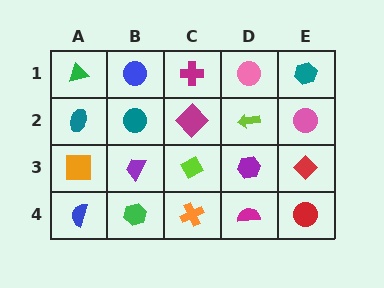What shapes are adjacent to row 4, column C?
A lime diamond (row 3, column C), a green hexagon (row 4, column B), a magenta semicircle (row 4, column D).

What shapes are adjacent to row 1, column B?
A teal circle (row 2, column B), a green triangle (row 1, column A), a magenta cross (row 1, column C).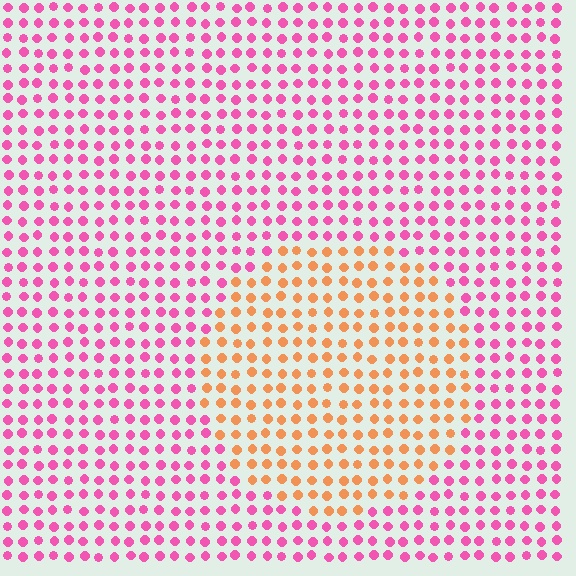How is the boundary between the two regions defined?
The boundary is defined purely by a slight shift in hue (about 59 degrees). Spacing, size, and orientation are identical on both sides.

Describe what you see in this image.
The image is filled with small pink elements in a uniform arrangement. A circle-shaped region is visible where the elements are tinted to a slightly different hue, forming a subtle color boundary.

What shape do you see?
I see a circle.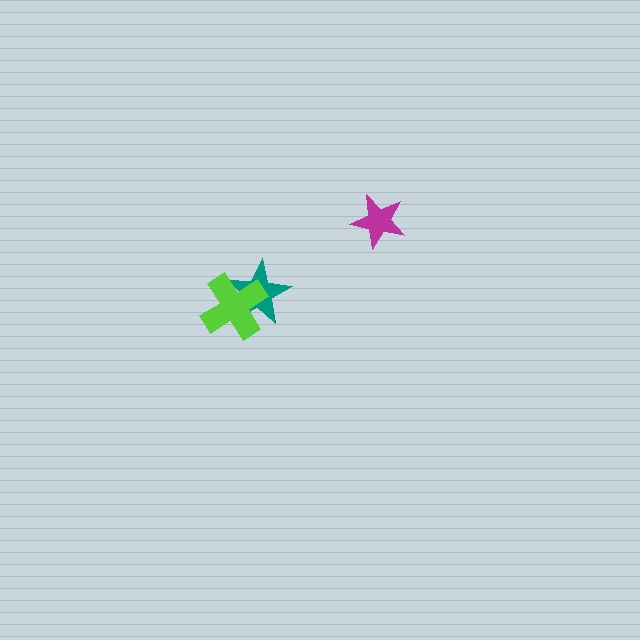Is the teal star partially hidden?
Yes, it is partially covered by another shape.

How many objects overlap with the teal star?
1 object overlaps with the teal star.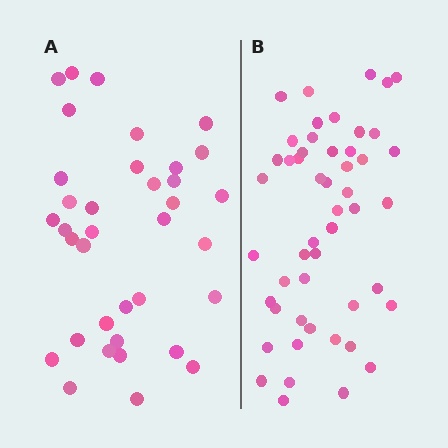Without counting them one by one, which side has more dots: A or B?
Region B (the right region) has more dots.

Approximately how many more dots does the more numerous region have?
Region B has approximately 15 more dots than region A.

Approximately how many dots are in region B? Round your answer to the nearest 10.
About 50 dots.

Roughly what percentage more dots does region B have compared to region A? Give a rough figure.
About 40% more.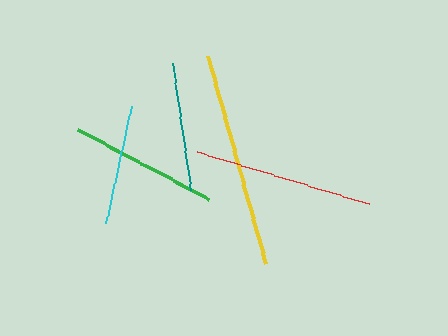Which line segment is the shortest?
The cyan line is the shortest at approximately 119 pixels.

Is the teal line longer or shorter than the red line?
The red line is longer than the teal line.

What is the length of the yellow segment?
The yellow segment is approximately 216 pixels long.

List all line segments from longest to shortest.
From longest to shortest: yellow, red, green, teal, cyan.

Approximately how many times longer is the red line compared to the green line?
The red line is approximately 1.2 times the length of the green line.